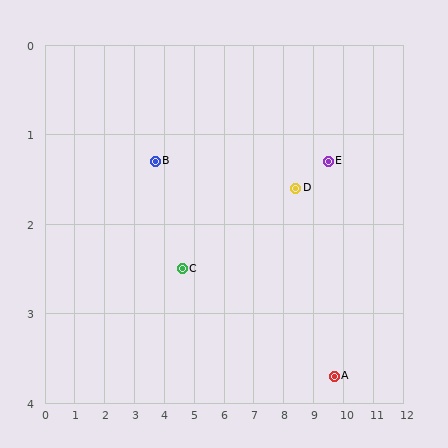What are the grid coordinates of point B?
Point B is at approximately (3.7, 1.3).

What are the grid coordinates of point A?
Point A is at approximately (9.7, 3.7).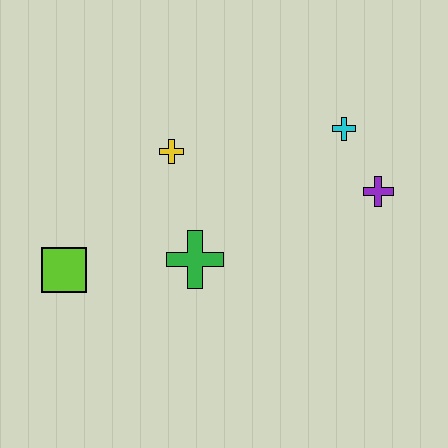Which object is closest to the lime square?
The green cross is closest to the lime square.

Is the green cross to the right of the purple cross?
No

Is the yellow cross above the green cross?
Yes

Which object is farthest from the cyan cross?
The lime square is farthest from the cyan cross.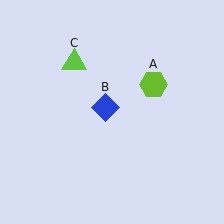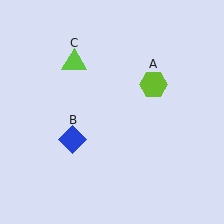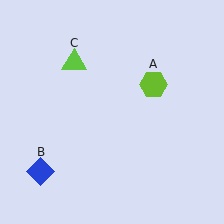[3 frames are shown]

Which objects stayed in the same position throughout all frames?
Lime hexagon (object A) and lime triangle (object C) remained stationary.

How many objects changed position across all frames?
1 object changed position: blue diamond (object B).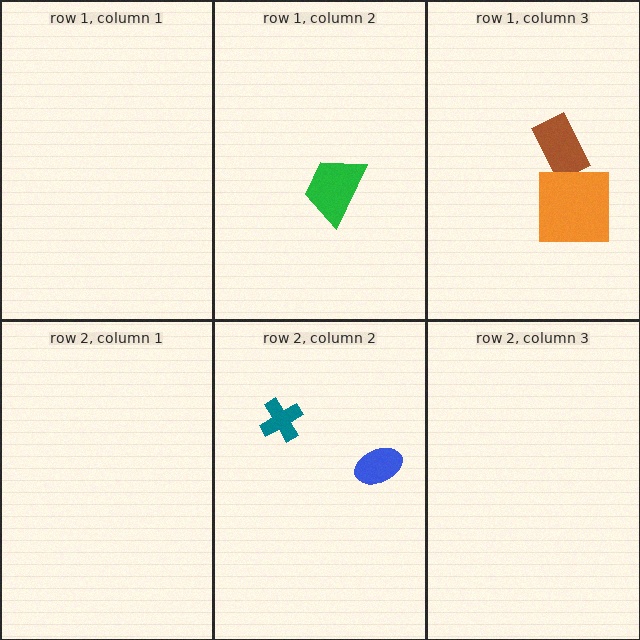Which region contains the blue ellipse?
The row 2, column 2 region.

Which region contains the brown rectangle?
The row 1, column 3 region.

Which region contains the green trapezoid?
The row 1, column 2 region.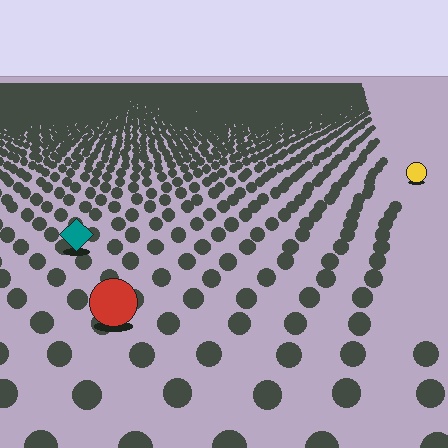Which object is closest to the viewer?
The red circle is closest. The texture marks near it are larger and more spread out.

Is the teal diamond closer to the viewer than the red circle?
No. The red circle is closer — you can tell from the texture gradient: the ground texture is coarser near it.